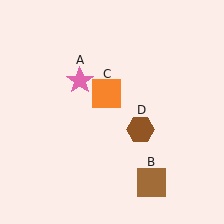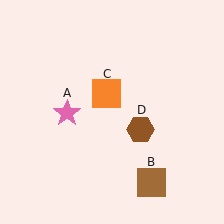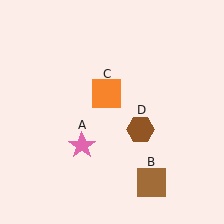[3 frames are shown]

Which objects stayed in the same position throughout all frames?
Brown square (object B) and orange square (object C) and brown hexagon (object D) remained stationary.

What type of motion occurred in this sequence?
The pink star (object A) rotated counterclockwise around the center of the scene.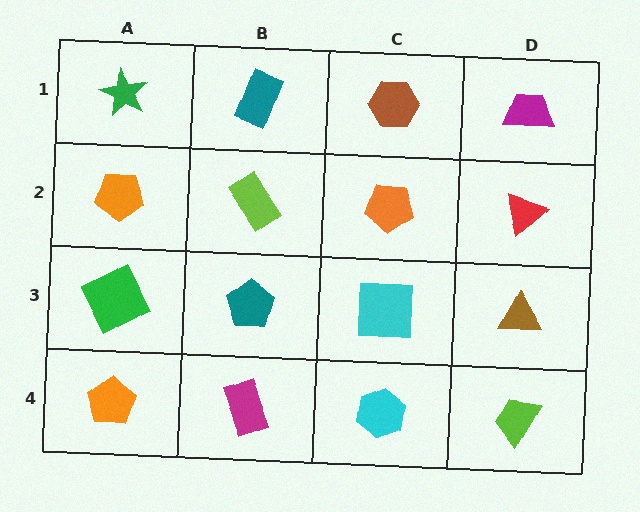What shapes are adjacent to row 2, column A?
A green star (row 1, column A), a green square (row 3, column A), a lime rectangle (row 2, column B).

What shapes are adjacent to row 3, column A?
An orange pentagon (row 2, column A), an orange pentagon (row 4, column A), a teal pentagon (row 3, column B).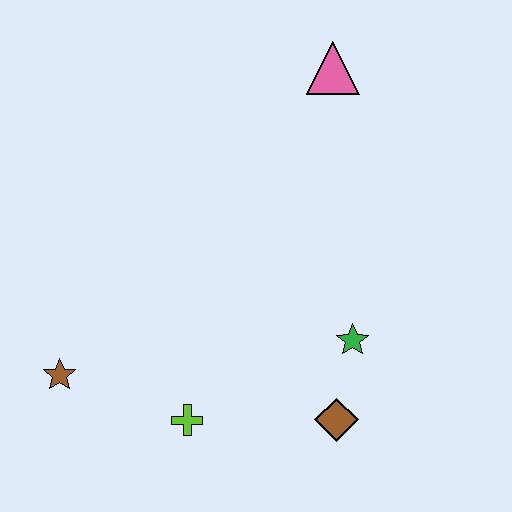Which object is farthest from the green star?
The brown star is farthest from the green star.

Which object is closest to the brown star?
The lime cross is closest to the brown star.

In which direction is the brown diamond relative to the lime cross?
The brown diamond is to the right of the lime cross.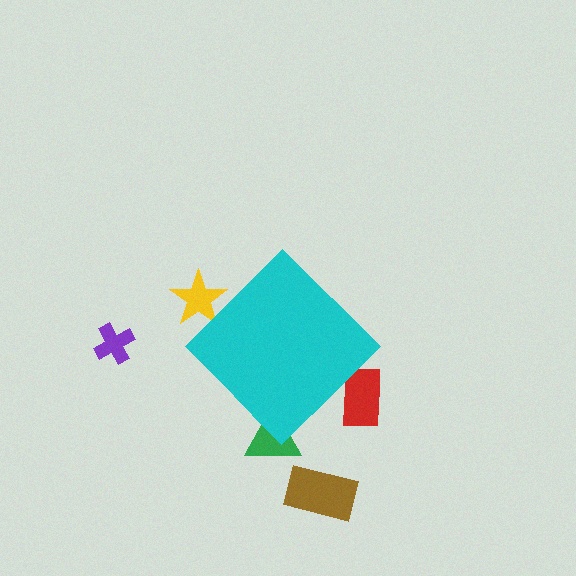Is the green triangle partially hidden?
Yes, the green triangle is partially hidden behind the cyan diamond.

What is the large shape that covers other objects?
A cyan diamond.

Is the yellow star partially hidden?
Yes, the yellow star is partially hidden behind the cyan diamond.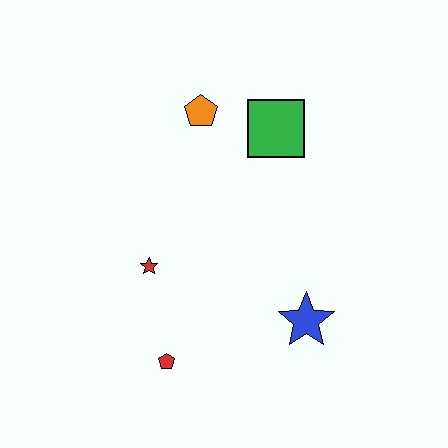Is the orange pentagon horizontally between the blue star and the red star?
Yes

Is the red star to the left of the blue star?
Yes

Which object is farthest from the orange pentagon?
The red pentagon is farthest from the orange pentagon.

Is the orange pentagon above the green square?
Yes